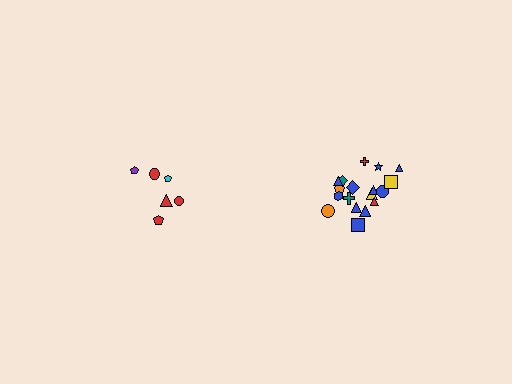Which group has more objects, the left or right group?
The right group.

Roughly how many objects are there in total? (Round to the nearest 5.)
Roughly 25 objects in total.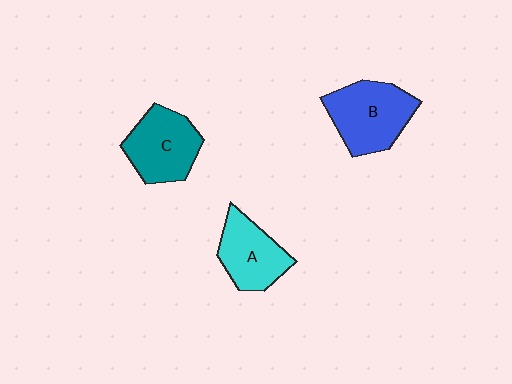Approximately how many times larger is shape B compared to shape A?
Approximately 1.2 times.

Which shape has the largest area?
Shape B (blue).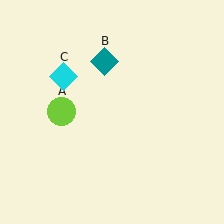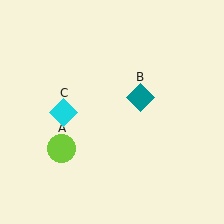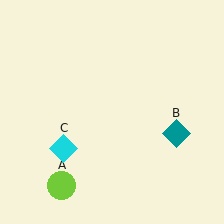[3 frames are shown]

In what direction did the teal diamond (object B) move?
The teal diamond (object B) moved down and to the right.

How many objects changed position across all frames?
3 objects changed position: lime circle (object A), teal diamond (object B), cyan diamond (object C).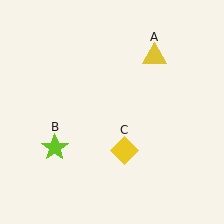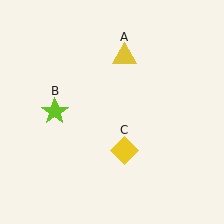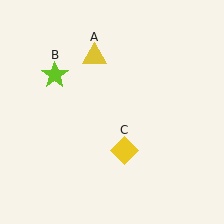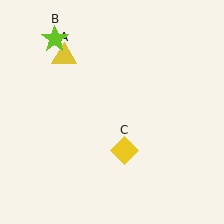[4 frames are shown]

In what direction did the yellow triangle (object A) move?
The yellow triangle (object A) moved left.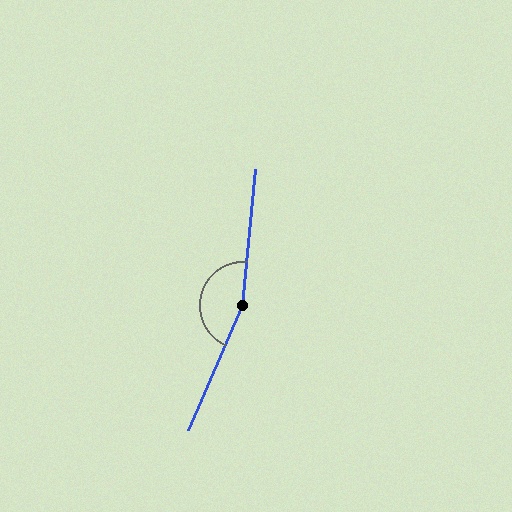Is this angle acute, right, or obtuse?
It is obtuse.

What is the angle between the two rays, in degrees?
Approximately 162 degrees.